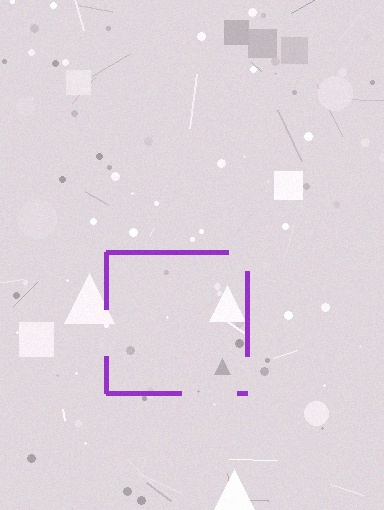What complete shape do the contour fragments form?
The contour fragments form a square.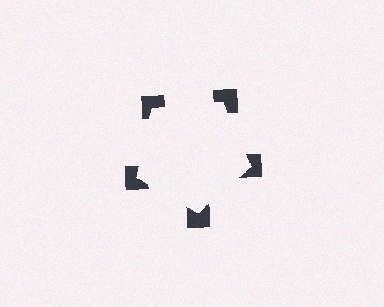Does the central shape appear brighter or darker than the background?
It typically appears slightly brighter than the background, even though no actual brightness change is drawn.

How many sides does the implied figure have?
5 sides.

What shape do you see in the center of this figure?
An illusory pentagon — its edges are inferred from the aligned wedge cuts in the notched squares, not physically drawn.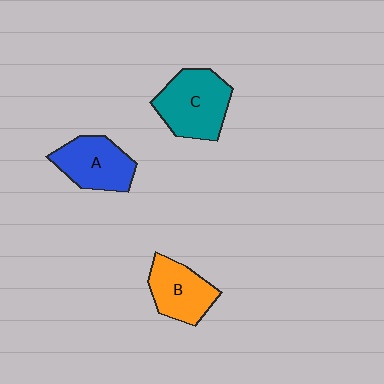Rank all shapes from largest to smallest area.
From largest to smallest: C (teal), A (blue), B (orange).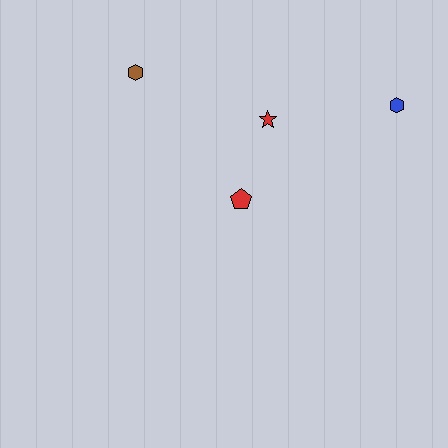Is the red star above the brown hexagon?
No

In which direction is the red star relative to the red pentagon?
The red star is above the red pentagon.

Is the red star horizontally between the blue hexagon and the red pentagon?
Yes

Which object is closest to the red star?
The red pentagon is closest to the red star.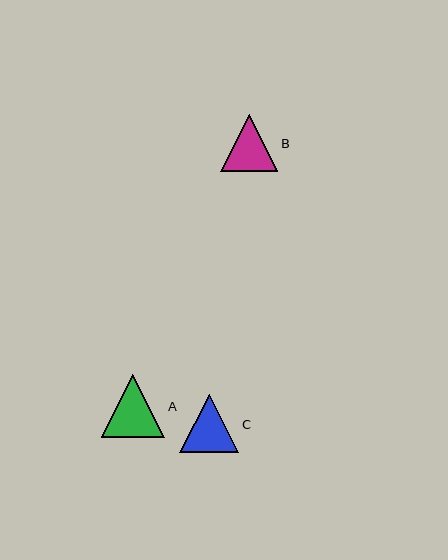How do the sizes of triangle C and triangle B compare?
Triangle C and triangle B are approximately the same size.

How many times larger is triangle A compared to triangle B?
Triangle A is approximately 1.1 times the size of triangle B.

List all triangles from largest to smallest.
From largest to smallest: A, C, B.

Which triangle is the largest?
Triangle A is the largest with a size of approximately 63 pixels.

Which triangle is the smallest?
Triangle B is the smallest with a size of approximately 57 pixels.